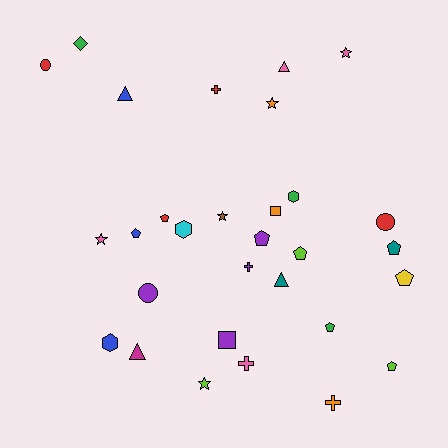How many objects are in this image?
There are 30 objects.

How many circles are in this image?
There are 3 circles.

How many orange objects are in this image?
There are 3 orange objects.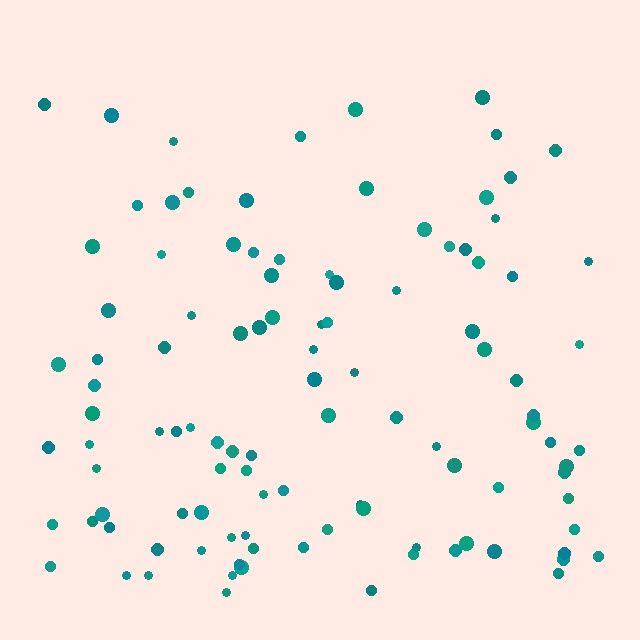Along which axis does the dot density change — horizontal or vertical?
Vertical.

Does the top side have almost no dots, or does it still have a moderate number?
Still a moderate number, just noticeably fewer than the bottom.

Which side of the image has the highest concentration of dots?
The bottom.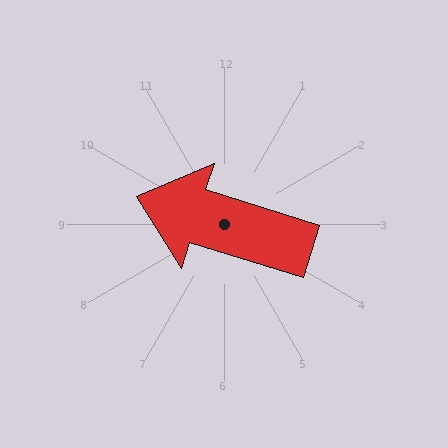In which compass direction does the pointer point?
West.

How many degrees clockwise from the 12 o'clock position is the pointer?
Approximately 287 degrees.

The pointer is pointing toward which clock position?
Roughly 10 o'clock.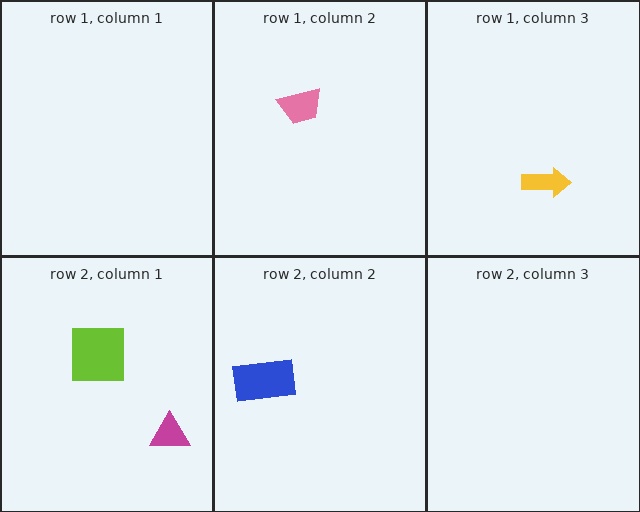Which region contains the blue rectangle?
The row 2, column 2 region.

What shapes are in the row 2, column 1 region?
The lime square, the magenta triangle.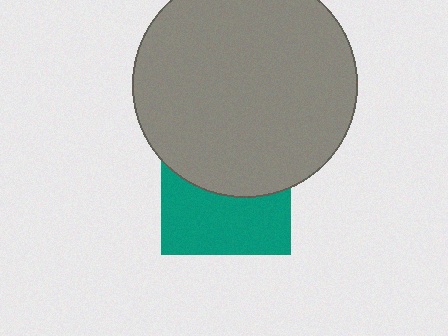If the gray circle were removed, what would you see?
You would see the complete teal square.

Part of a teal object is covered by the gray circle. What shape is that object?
It is a square.